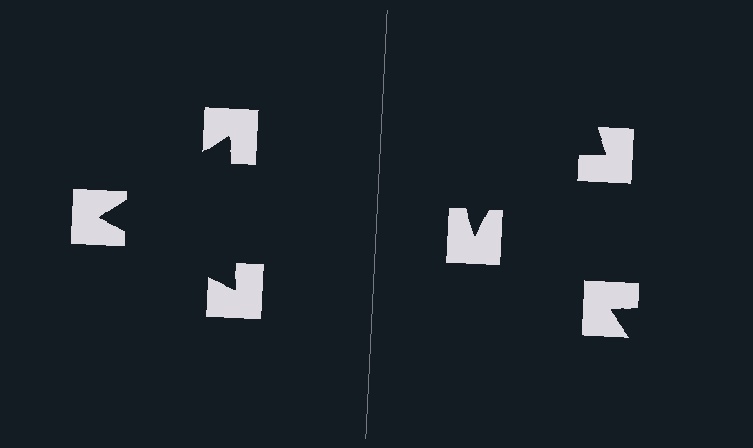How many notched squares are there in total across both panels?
6 — 3 on each side.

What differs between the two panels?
The notched squares are positioned identically on both sides; only the wedge orientations differ. On the left they align to a triangle; on the right they are misaligned.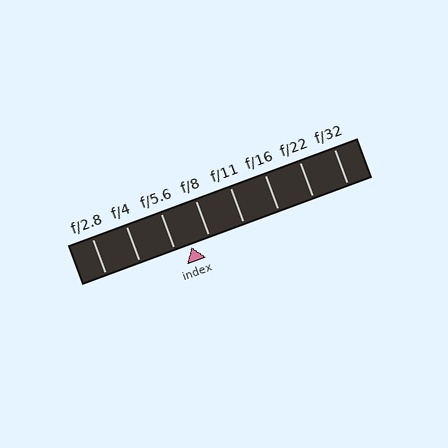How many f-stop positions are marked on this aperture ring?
There are 8 f-stop positions marked.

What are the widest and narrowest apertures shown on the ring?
The widest aperture shown is f/2.8 and the narrowest is f/32.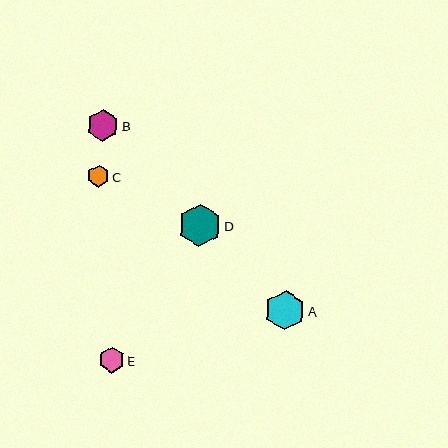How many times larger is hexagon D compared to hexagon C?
Hexagon D is approximately 1.9 times the size of hexagon C.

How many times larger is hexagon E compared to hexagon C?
Hexagon E is approximately 1.2 times the size of hexagon C.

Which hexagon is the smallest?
Hexagon C is the smallest with a size of approximately 22 pixels.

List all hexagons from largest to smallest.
From largest to smallest: D, A, B, E, C.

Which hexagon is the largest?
Hexagon D is the largest with a size of approximately 43 pixels.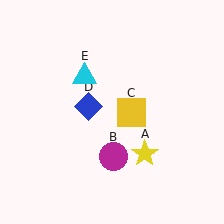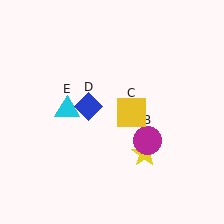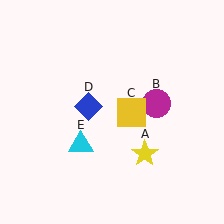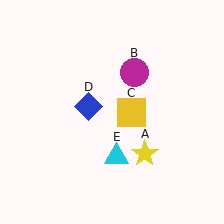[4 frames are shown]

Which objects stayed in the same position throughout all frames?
Yellow star (object A) and yellow square (object C) and blue diamond (object D) remained stationary.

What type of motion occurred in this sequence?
The magenta circle (object B), cyan triangle (object E) rotated counterclockwise around the center of the scene.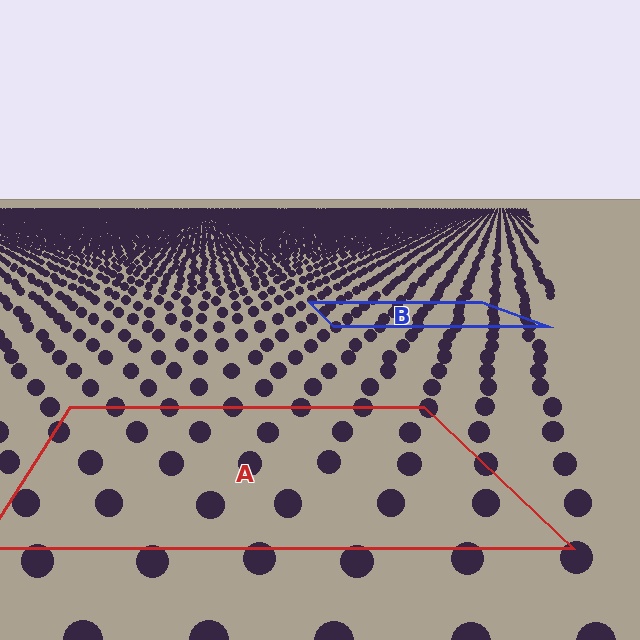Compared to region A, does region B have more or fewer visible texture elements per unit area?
Region B has more texture elements per unit area — they are packed more densely because it is farther away.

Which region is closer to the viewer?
Region A is closer. The texture elements there are larger and more spread out.